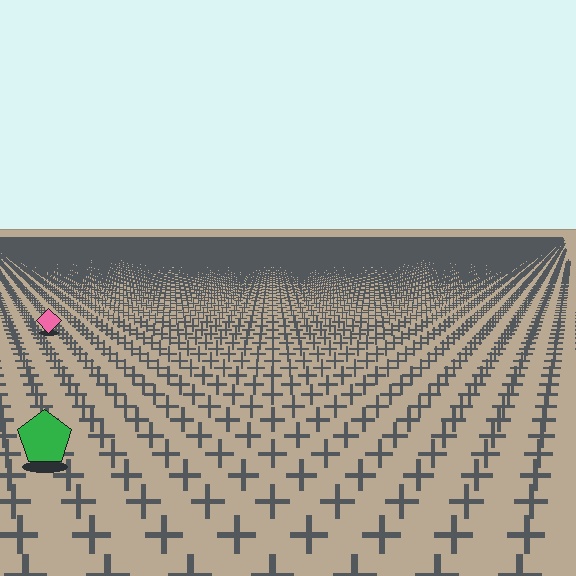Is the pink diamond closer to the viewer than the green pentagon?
No. The green pentagon is closer — you can tell from the texture gradient: the ground texture is coarser near it.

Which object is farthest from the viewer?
The pink diamond is farthest from the viewer. It appears smaller and the ground texture around it is denser.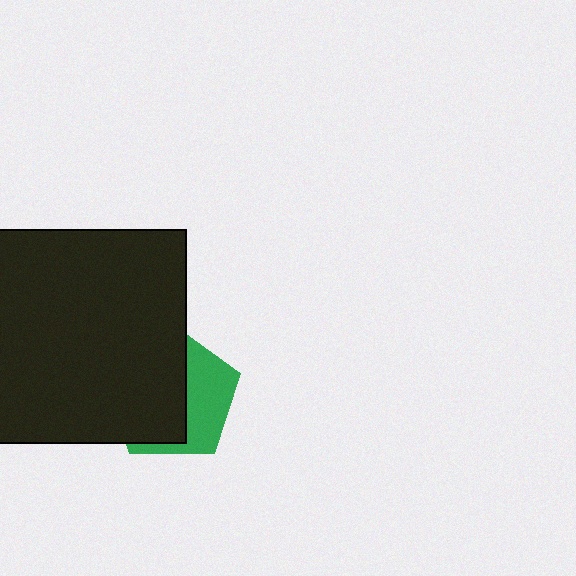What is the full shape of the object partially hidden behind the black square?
The partially hidden object is a green pentagon.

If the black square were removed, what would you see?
You would see the complete green pentagon.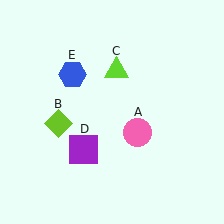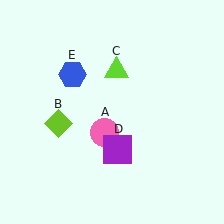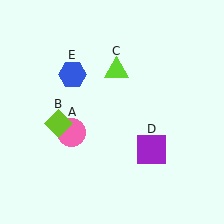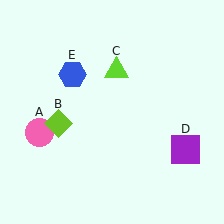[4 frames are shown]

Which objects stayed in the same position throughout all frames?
Lime diamond (object B) and lime triangle (object C) and blue hexagon (object E) remained stationary.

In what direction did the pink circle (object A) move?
The pink circle (object A) moved left.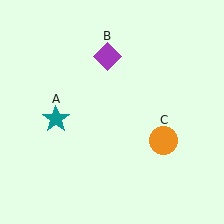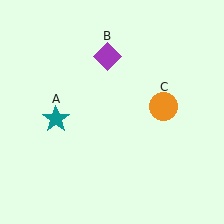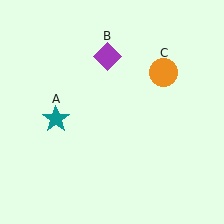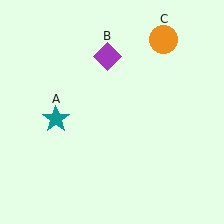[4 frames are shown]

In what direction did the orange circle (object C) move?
The orange circle (object C) moved up.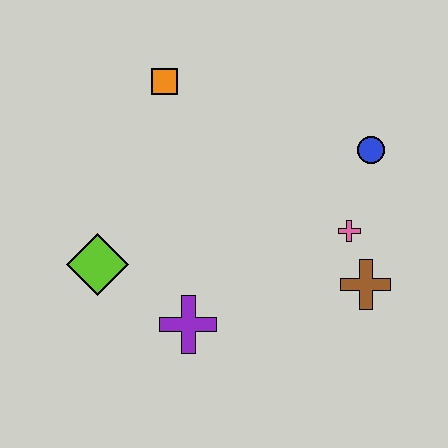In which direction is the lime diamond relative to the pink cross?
The lime diamond is to the left of the pink cross.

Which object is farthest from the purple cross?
The blue circle is farthest from the purple cross.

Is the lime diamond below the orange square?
Yes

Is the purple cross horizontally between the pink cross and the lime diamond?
Yes